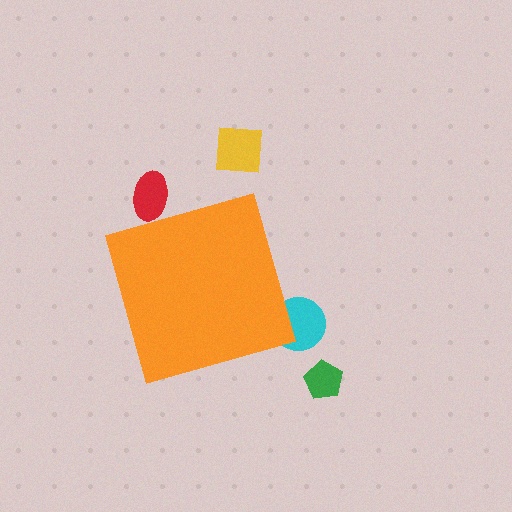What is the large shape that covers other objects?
An orange diamond.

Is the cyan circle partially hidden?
Yes, the cyan circle is partially hidden behind the orange diamond.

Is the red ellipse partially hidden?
Yes, the red ellipse is partially hidden behind the orange diamond.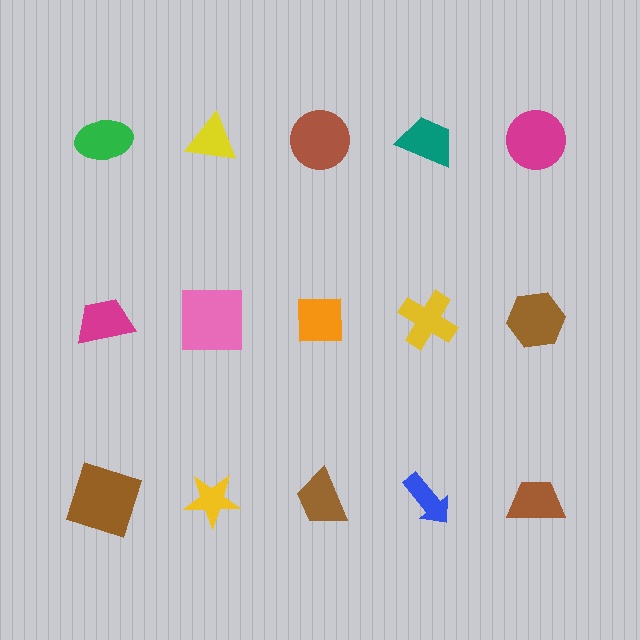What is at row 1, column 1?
A green ellipse.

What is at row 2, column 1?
A magenta trapezoid.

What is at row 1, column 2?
A yellow triangle.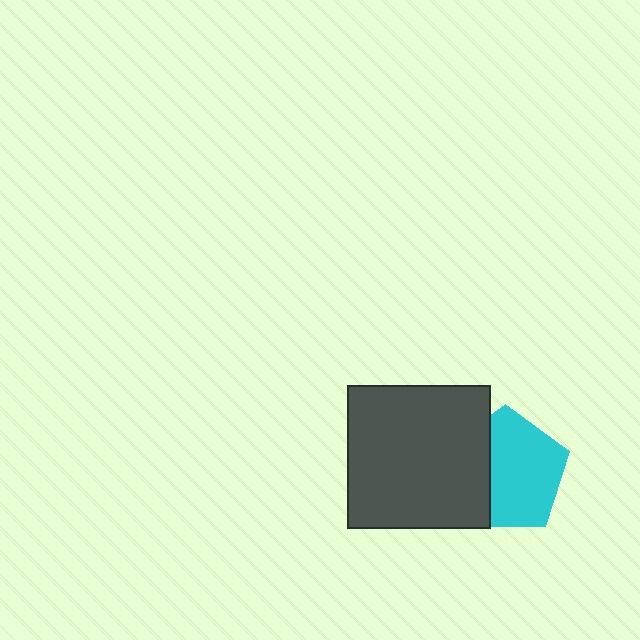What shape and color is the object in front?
The object in front is a dark gray square.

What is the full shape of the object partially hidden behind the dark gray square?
The partially hidden object is a cyan pentagon.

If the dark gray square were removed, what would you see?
You would see the complete cyan pentagon.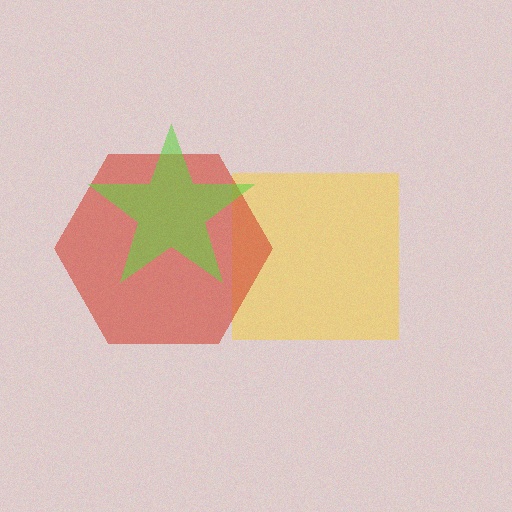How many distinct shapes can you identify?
There are 3 distinct shapes: a yellow square, a red hexagon, a lime star.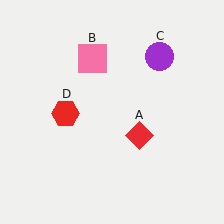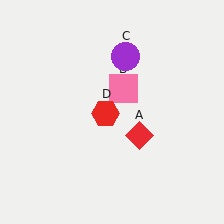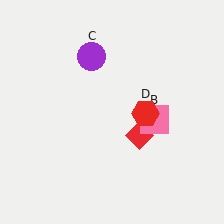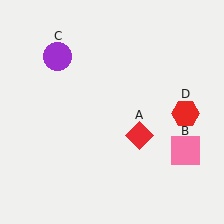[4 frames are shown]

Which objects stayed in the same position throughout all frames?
Red diamond (object A) remained stationary.